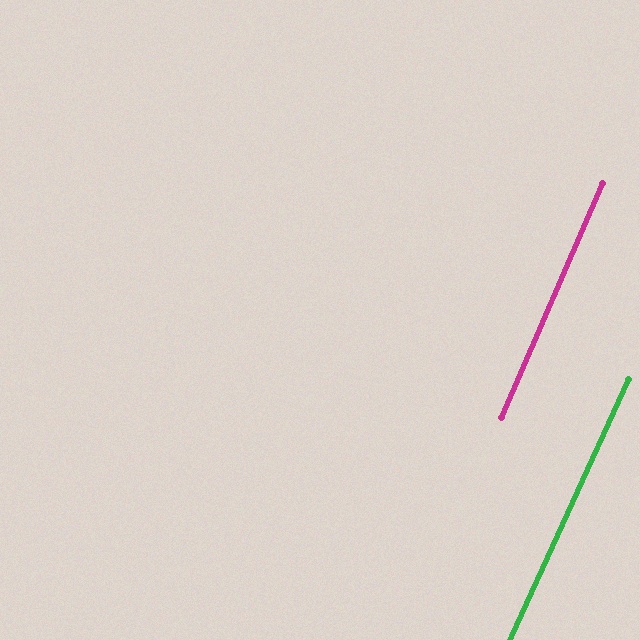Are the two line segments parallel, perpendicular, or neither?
Parallel — their directions differ by only 1.0°.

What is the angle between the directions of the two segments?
Approximately 1 degree.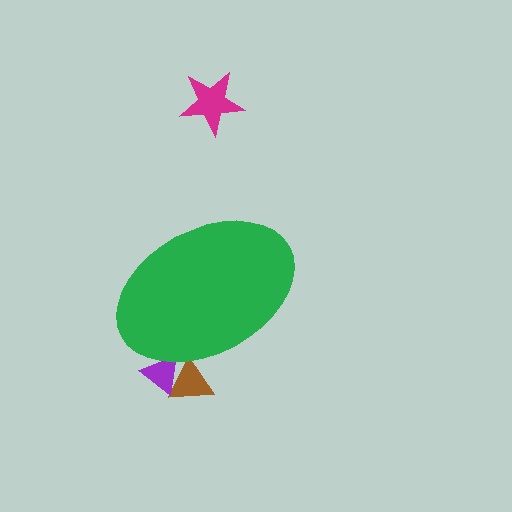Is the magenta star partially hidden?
No, the magenta star is fully visible.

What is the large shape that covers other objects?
A green ellipse.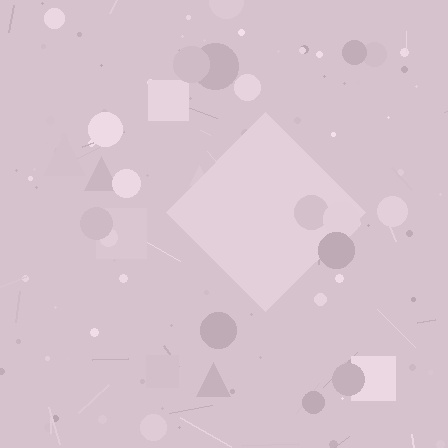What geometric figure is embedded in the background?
A diamond is embedded in the background.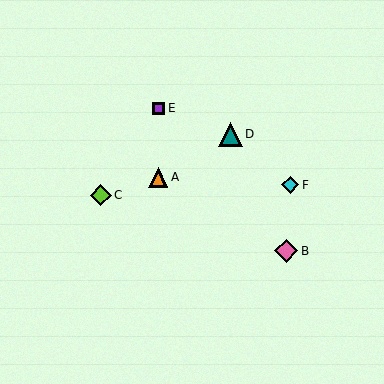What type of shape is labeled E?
Shape E is a purple square.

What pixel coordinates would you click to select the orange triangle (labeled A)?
Click at (158, 178) to select the orange triangle A.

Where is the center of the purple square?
The center of the purple square is at (159, 108).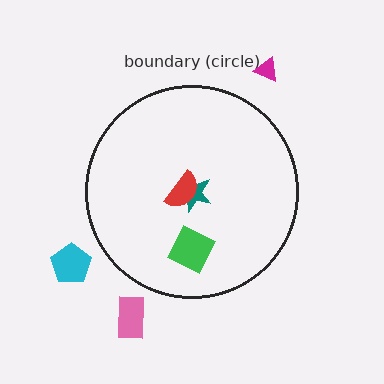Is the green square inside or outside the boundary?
Inside.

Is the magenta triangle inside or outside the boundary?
Outside.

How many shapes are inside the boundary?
3 inside, 3 outside.